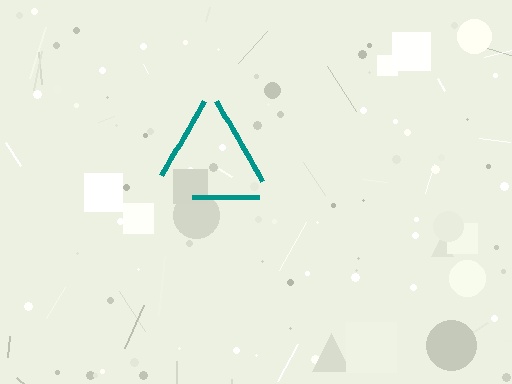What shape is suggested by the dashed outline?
The dashed outline suggests a triangle.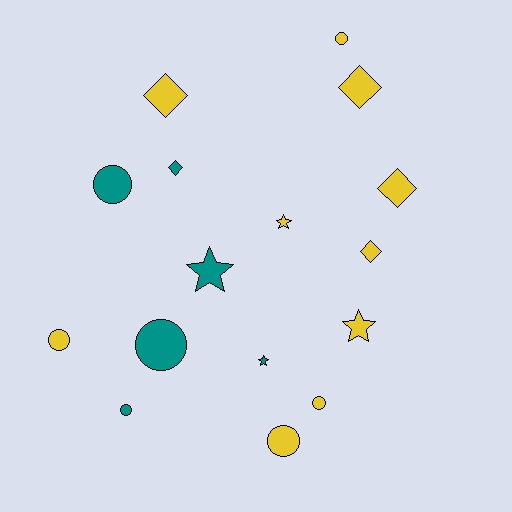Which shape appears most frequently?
Circle, with 7 objects.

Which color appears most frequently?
Yellow, with 10 objects.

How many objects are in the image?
There are 16 objects.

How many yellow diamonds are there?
There are 4 yellow diamonds.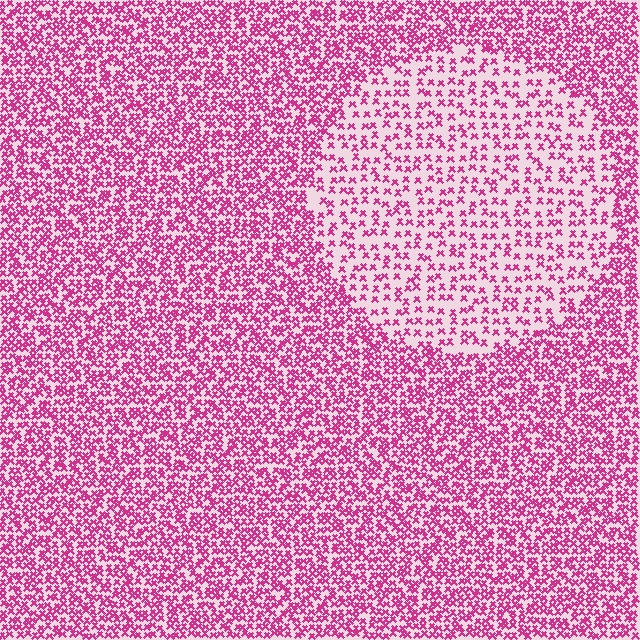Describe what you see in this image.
The image contains small magenta elements arranged at two different densities. A circle-shaped region is visible where the elements are less densely packed than the surrounding area.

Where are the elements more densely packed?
The elements are more densely packed outside the circle boundary.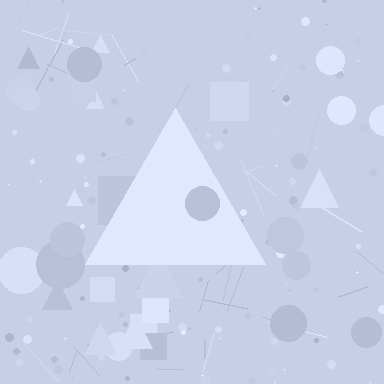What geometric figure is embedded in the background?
A triangle is embedded in the background.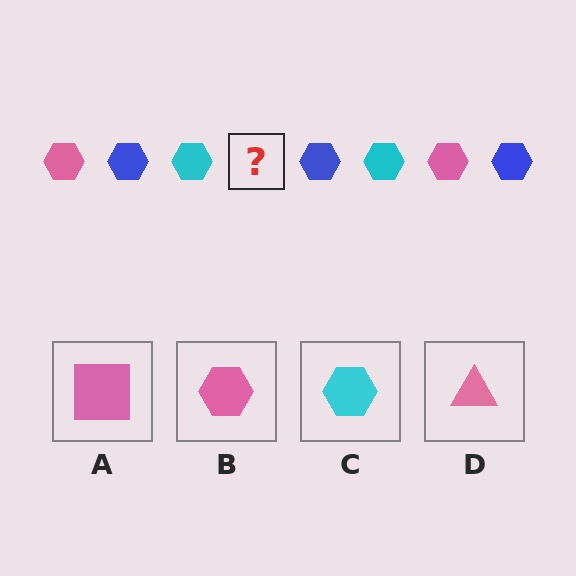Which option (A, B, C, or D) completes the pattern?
B.